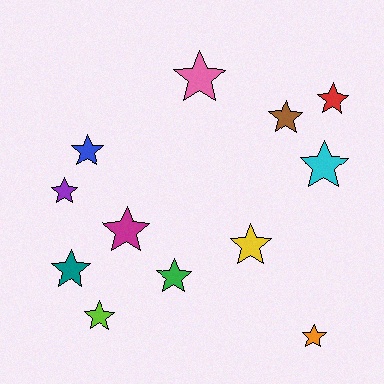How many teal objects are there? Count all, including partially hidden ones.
There is 1 teal object.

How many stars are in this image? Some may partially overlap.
There are 12 stars.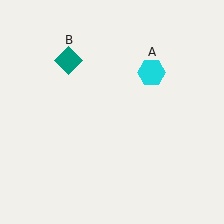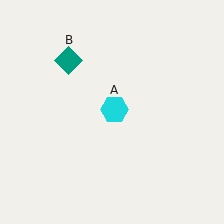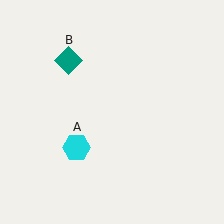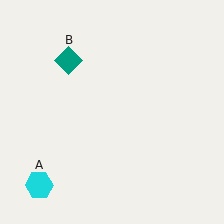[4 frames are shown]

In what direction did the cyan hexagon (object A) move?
The cyan hexagon (object A) moved down and to the left.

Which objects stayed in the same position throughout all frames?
Teal diamond (object B) remained stationary.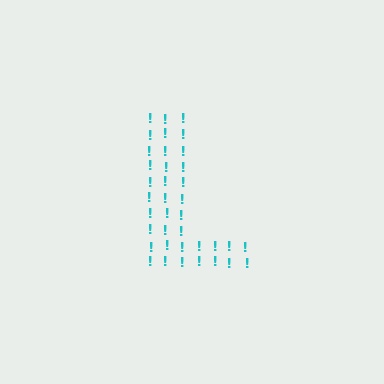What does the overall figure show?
The overall figure shows the letter L.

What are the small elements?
The small elements are exclamation marks.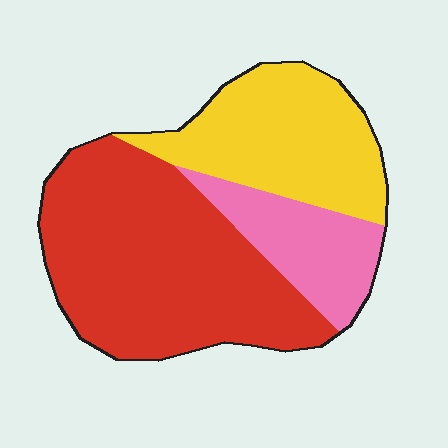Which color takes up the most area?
Red, at roughly 55%.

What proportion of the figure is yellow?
Yellow covers 30% of the figure.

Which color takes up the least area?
Pink, at roughly 15%.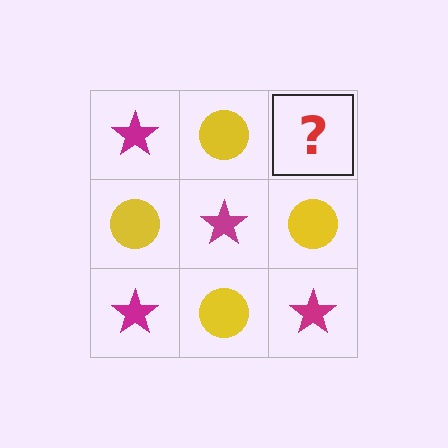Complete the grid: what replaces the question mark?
The question mark should be replaced with a magenta star.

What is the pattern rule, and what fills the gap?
The rule is that it alternates magenta star and yellow circle in a checkerboard pattern. The gap should be filled with a magenta star.